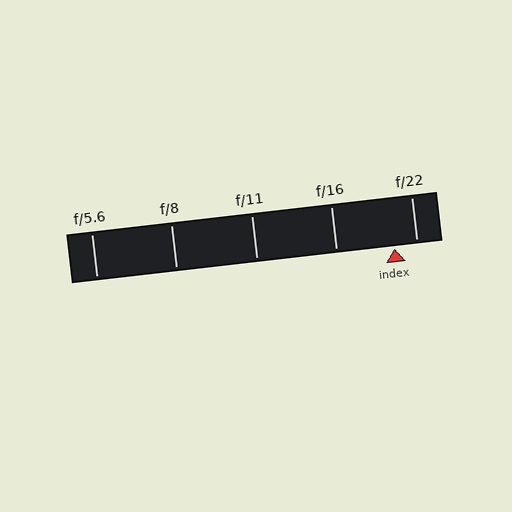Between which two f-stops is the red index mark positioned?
The index mark is between f/16 and f/22.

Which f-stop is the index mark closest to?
The index mark is closest to f/22.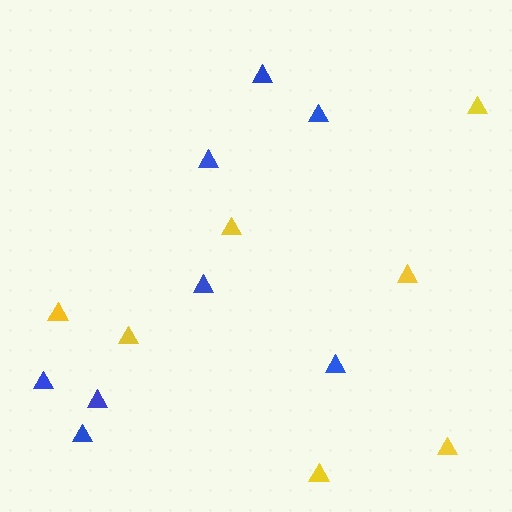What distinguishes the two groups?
There are 2 groups: one group of yellow triangles (7) and one group of blue triangles (8).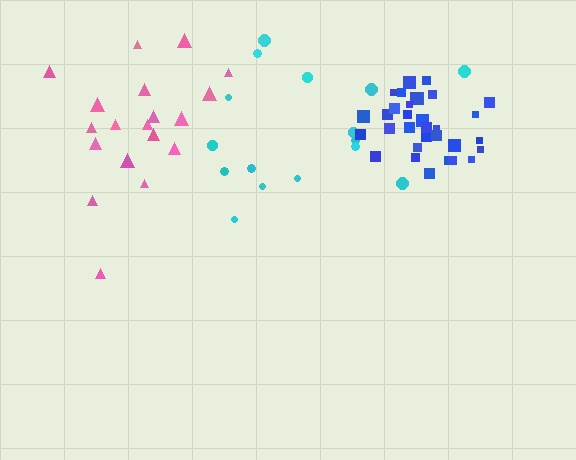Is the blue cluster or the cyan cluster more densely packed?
Blue.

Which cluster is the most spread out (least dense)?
Cyan.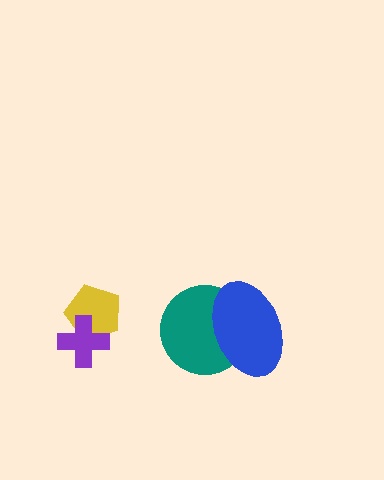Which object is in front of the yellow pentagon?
The purple cross is in front of the yellow pentagon.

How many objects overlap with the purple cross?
1 object overlaps with the purple cross.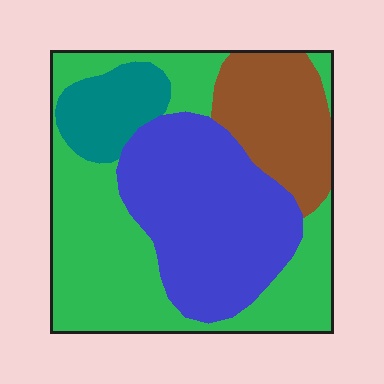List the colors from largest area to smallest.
From largest to smallest: green, blue, brown, teal.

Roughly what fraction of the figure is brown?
Brown covers 17% of the figure.